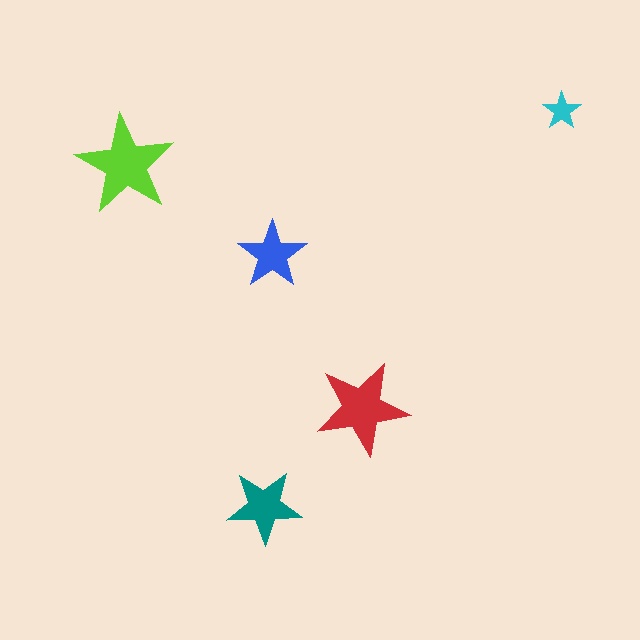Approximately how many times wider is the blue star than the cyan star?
About 2 times wider.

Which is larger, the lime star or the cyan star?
The lime one.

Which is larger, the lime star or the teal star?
The lime one.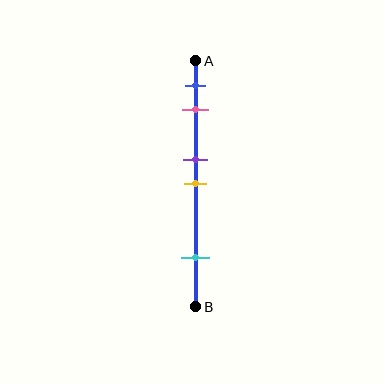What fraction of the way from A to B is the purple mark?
The purple mark is approximately 40% (0.4) of the way from A to B.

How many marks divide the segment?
There are 5 marks dividing the segment.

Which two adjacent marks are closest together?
The purple and yellow marks are the closest adjacent pair.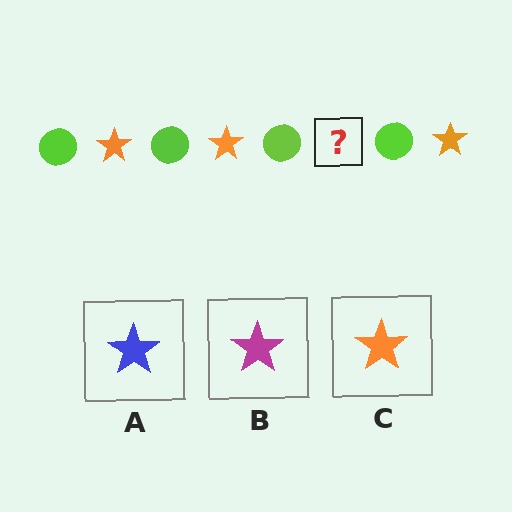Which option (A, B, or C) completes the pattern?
C.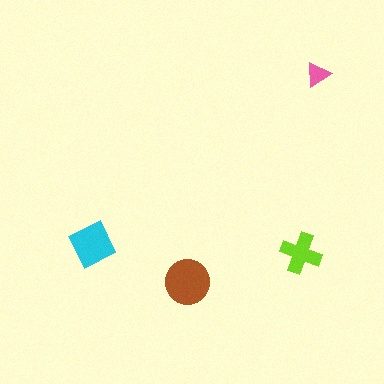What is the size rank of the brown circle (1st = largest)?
1st.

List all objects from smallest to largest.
The pink triangle, the lime cross, the cyan diamond, the brown circle.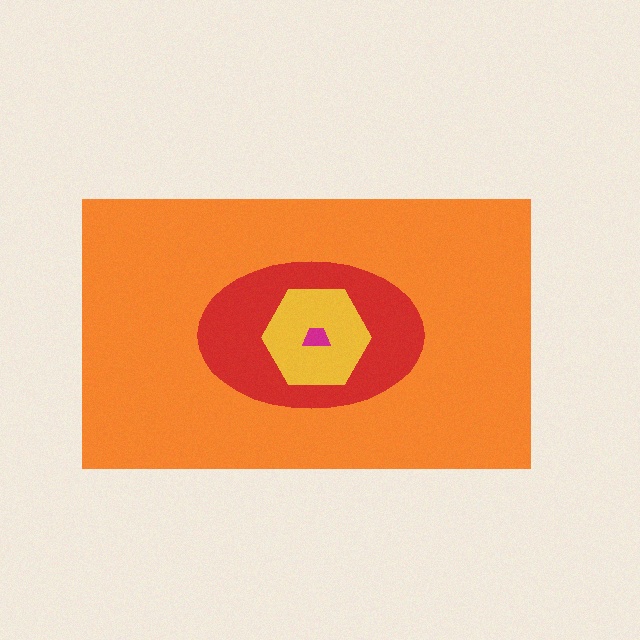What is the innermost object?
The magenta trapezoid.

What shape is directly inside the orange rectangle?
The red ellipse.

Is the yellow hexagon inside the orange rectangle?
Yes.